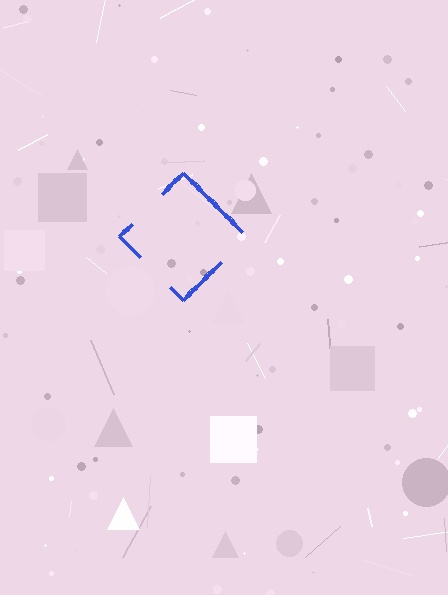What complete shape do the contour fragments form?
The contour fragments form a diamond.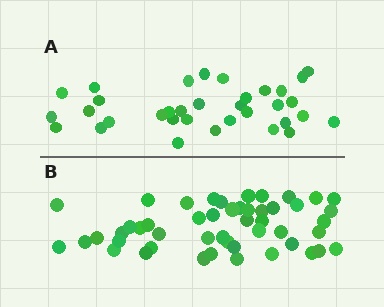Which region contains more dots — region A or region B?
Region B (the bottom region) has more dots.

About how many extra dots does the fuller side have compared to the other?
Region B has approximately 15 more dots than region A.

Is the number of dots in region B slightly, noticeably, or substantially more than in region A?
Region B has noticeably more, but not dramatically so. The ratio is roughly 1.4 to 1.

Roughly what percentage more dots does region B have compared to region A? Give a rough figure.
About 45% more.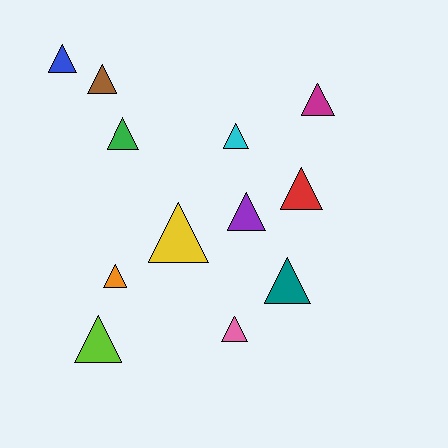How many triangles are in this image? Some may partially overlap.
There are 12 triangles.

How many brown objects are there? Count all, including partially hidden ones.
There is 1 brown object.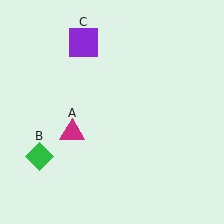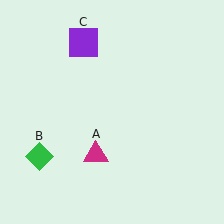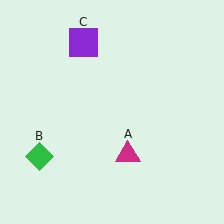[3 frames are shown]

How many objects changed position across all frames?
1 object changed position: magenta triangle (object A).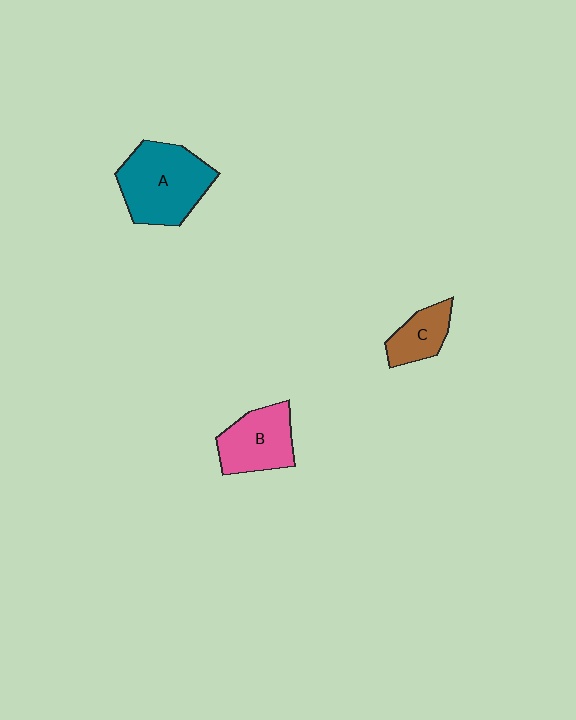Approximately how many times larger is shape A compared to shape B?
Approximately 1.5 times.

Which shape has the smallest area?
Shape C (brown).